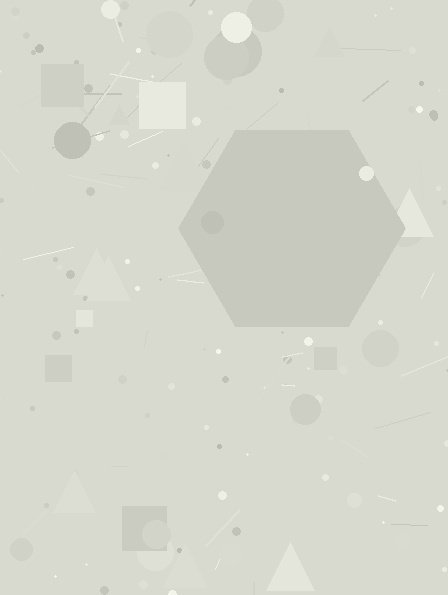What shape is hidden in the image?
A hexagon is hidden in the image.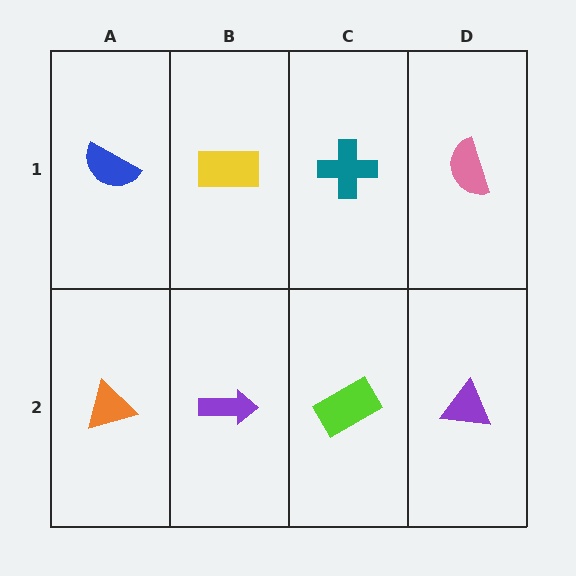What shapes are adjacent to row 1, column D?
A purple triangle (row 2, column D), a teal cross (row 1, column C).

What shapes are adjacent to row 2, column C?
A teal cross (row 1, column C), a purple arrow (row 2, column B), a purple triangle (row 2, column D).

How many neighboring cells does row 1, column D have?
2.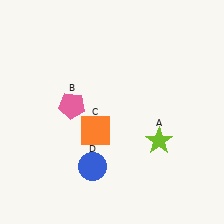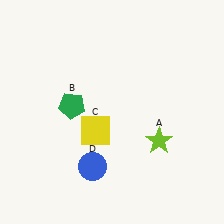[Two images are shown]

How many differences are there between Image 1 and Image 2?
There are 2 differences between the two images.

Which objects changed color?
B changed from pink to green. C changed from orange to yellow.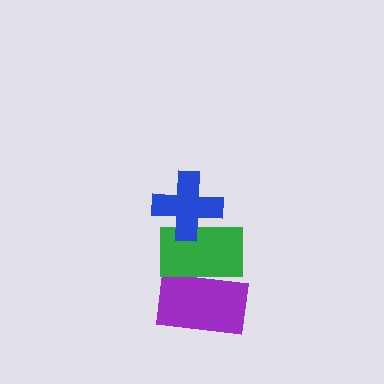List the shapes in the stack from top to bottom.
From top to bottom: the blue cross, the green rectangle, the purple rectangle.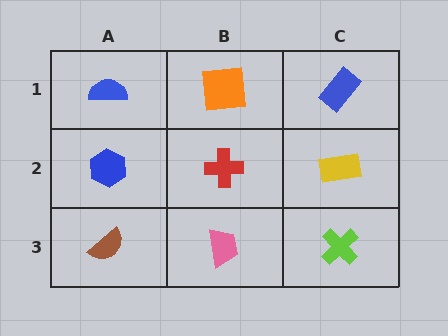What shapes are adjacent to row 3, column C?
A yellow rectangle (row 2, column C), a pink trapezoid (row 3, column B).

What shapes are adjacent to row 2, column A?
A blue semicircle (row 1, column A), a brown semicircle (row 3, column A), a red cross (row 2, column B).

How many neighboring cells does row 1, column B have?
3.